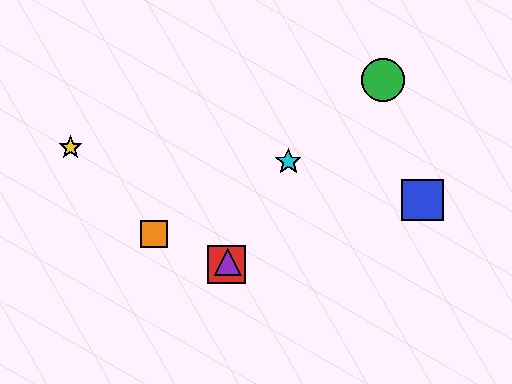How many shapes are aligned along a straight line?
3 shapes (the red square, the purple triangle, the cyan star) are aligned along a straight line.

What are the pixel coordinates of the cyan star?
The cyan star is at (288, 162).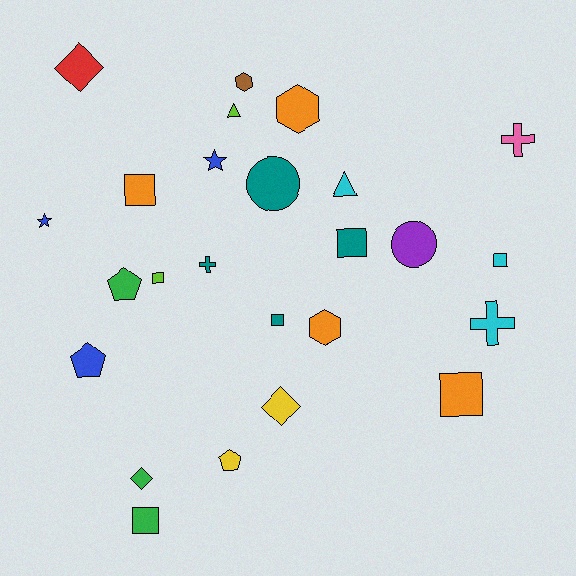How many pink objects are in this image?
There is 1 pink object.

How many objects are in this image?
There are 25 objects.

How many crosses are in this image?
There are 3 crosses.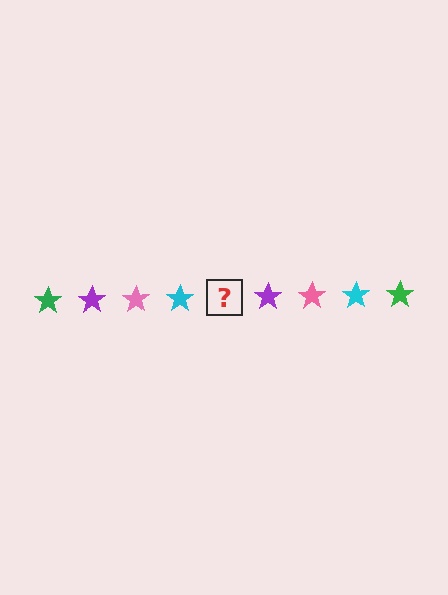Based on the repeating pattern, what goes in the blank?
The blank should be a green star.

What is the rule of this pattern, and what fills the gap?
The rule is that the pattern cycles through green, purple, pink, cyan stars. The gap should be filled with a green star.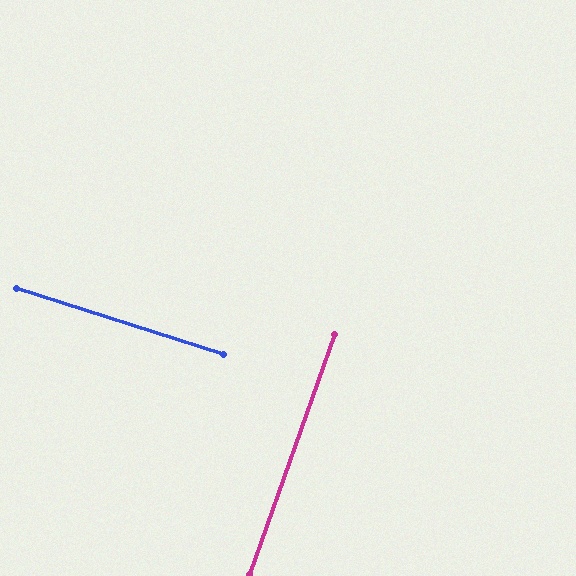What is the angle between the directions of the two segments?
Approximately 88 degrees.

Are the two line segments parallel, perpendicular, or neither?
Perpendicular — they meet at approximately 88°.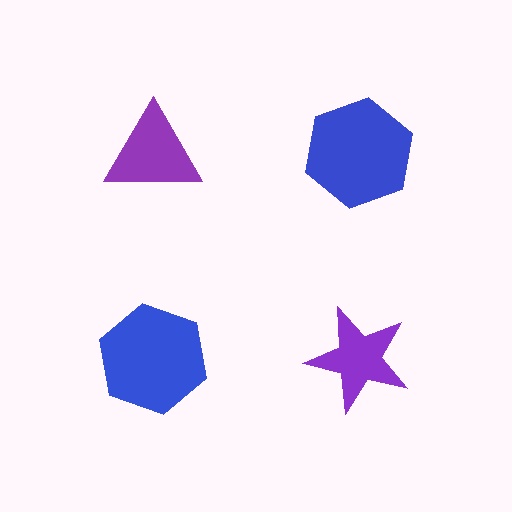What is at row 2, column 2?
A purple star.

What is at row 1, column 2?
A blue hexagon.